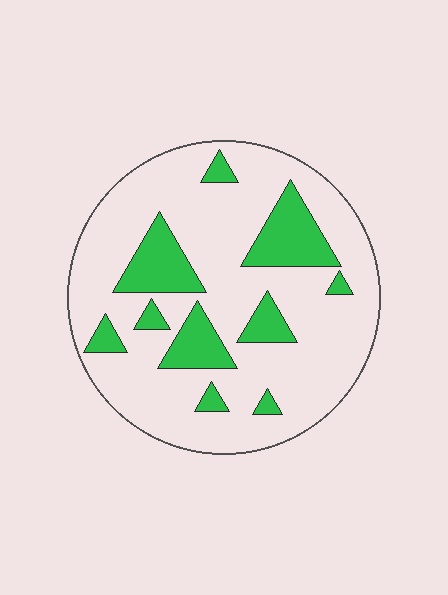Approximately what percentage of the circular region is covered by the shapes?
Approximately 20%.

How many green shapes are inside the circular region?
10.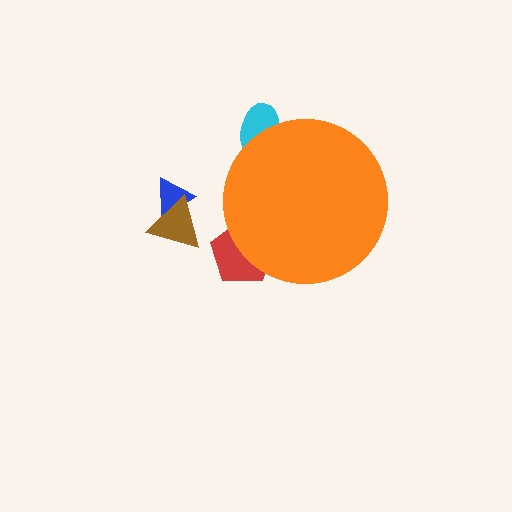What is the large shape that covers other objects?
An orange circle.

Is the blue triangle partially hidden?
No, the blue triangle is fully visible.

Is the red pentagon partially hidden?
Yes, the red pentagon is partially hidden behind the orange circle.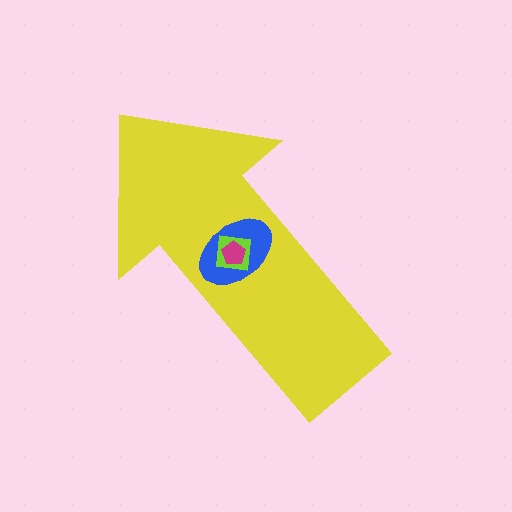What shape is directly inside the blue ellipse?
The lime square.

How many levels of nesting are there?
4.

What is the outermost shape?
The yellow arrow.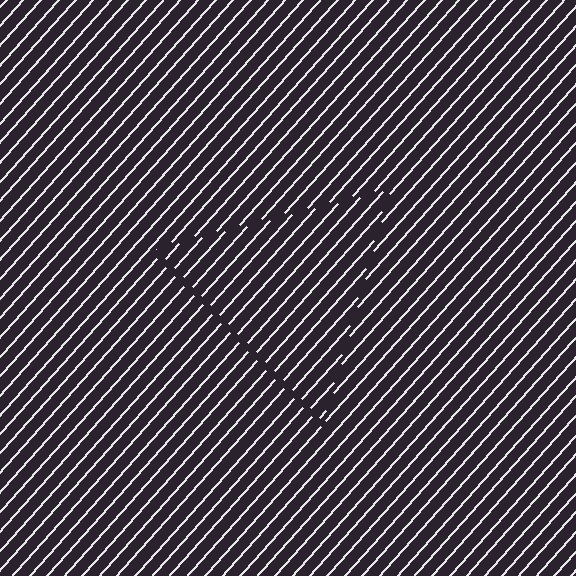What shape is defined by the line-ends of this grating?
An illusory triangle. The interior of the shape contains the same grating, shifted by half a period — the contour is defined by the phase discontinuity where line-ends from the inner and outer gratings abut.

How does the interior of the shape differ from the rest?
The interior of the shape contains the same grating, shifted by half a period — the contour is defined by the phase discontinuity where line-ends from the inner and outer gratings abut.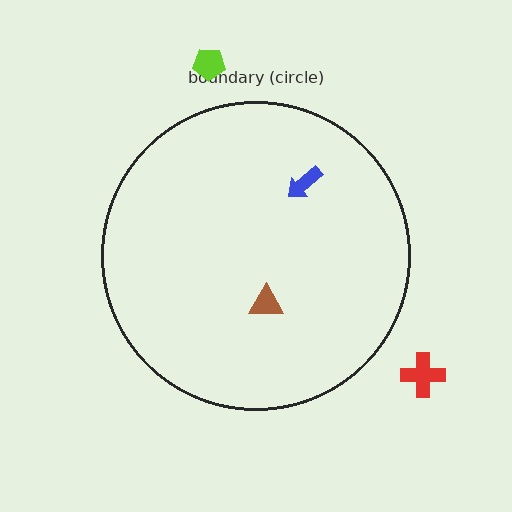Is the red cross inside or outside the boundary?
Outside.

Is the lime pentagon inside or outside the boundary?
Outside.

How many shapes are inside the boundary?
2 inside, 2 outside.